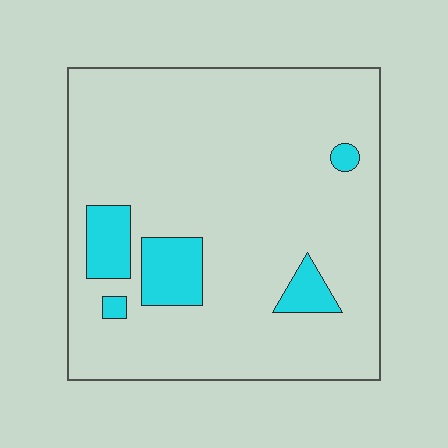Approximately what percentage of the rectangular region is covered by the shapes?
Approximately 10%.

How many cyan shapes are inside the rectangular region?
5.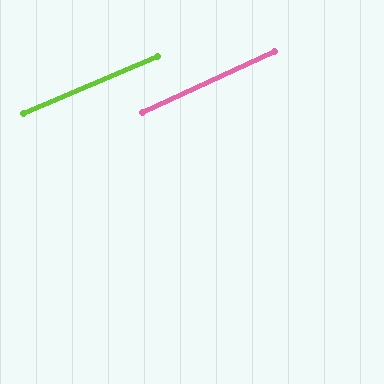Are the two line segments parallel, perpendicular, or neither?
Parallel — their directions differ by only 1.7°.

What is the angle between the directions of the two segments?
Approximately 2 degrees.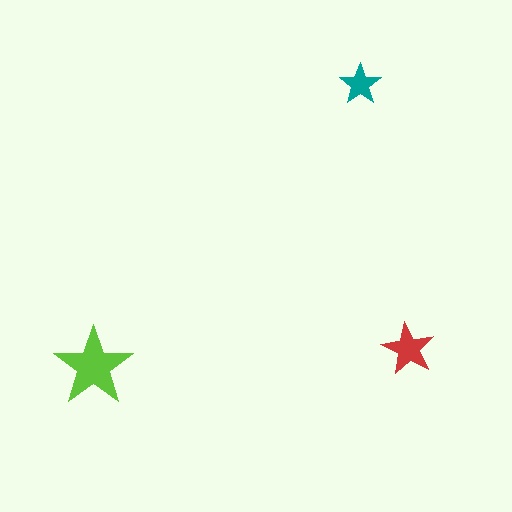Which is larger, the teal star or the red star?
The red one.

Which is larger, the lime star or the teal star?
The lime one.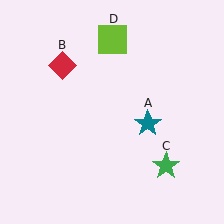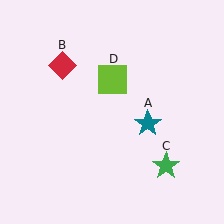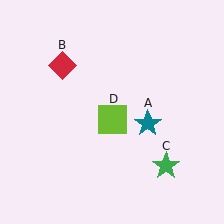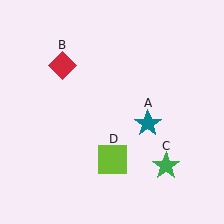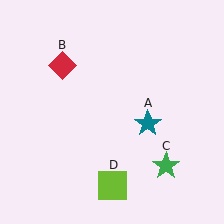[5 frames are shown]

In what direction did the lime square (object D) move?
The lime square (object D) moved down.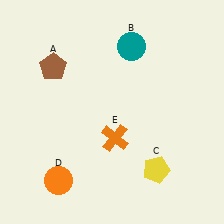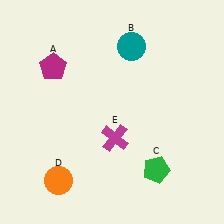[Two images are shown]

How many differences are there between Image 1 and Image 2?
There are 3 differences between the two images.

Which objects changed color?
A changed from brown to magenta. C changed from yellow to green. E changed from orange to magenta.